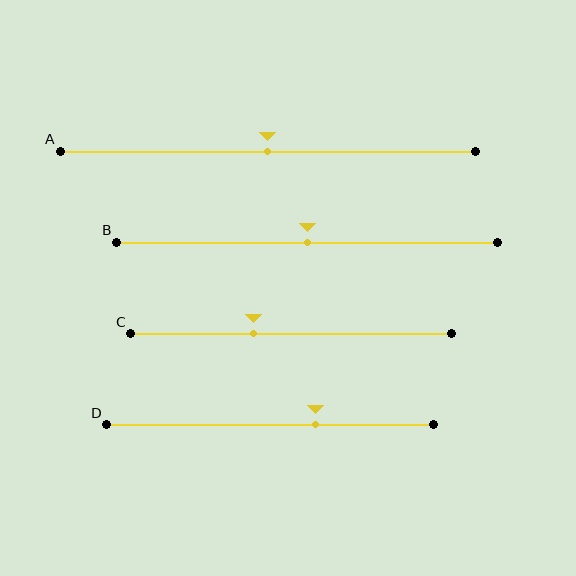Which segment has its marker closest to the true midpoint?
Segment A has its marker closest to the true midpoint.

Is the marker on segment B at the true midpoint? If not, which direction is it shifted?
Yes, the marker on segment B is at the true midpoint.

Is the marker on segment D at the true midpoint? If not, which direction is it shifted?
No, the marker on segment D is shifted to the right by about 14% of the segment length.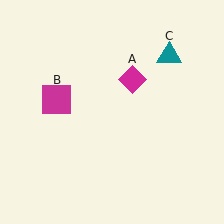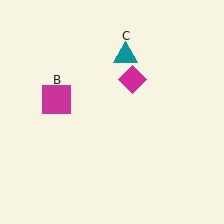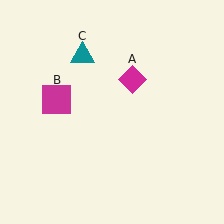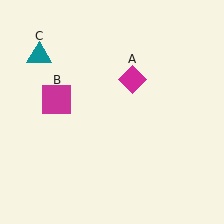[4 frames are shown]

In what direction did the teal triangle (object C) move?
The teal triangle (object C) moved left.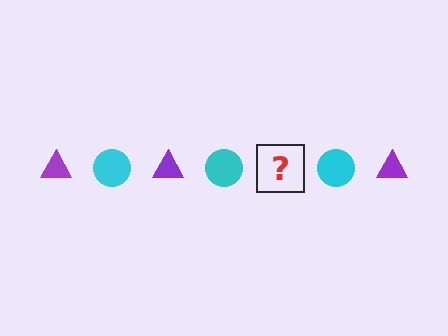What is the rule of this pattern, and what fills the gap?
The rule is that the pattern alternates between purple triangle and cyan circle. The gap should be filled with a purple triangle.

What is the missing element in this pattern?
The missing element is a purple triangle.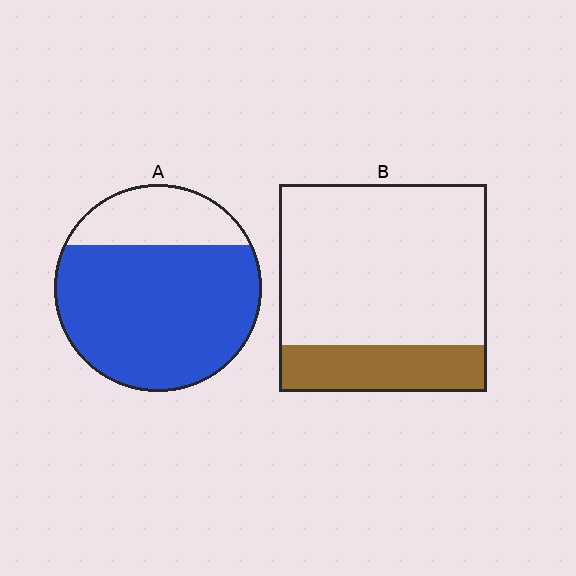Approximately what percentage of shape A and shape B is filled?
A is approximately 75% and B is approximately 25%.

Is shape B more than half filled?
No.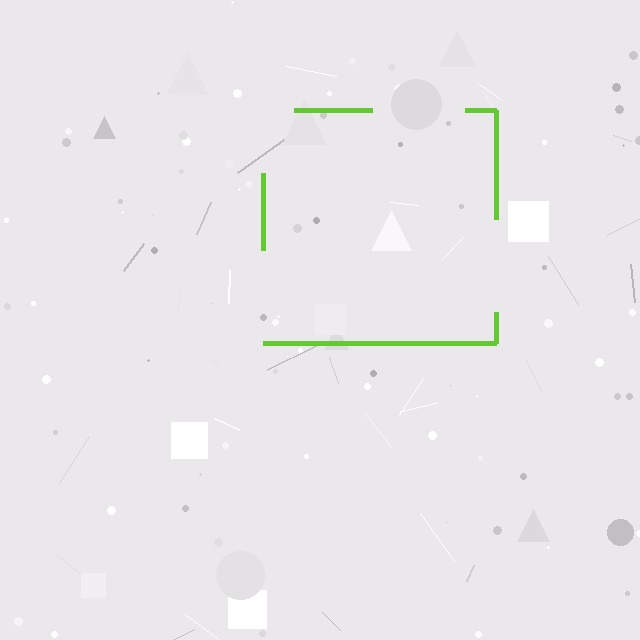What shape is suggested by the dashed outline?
The dashed outline suggests a square.